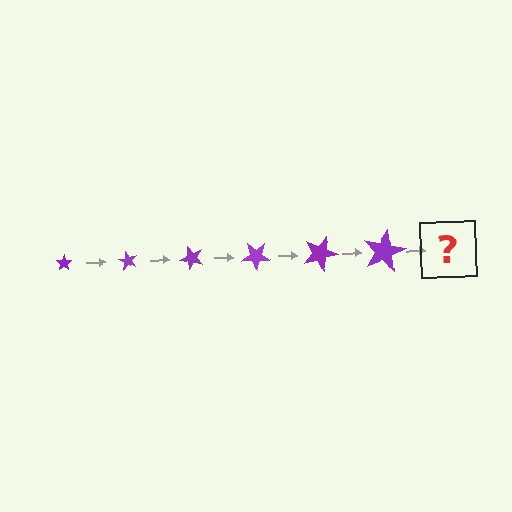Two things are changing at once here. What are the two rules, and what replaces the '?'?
The two rules are that the star grows larger each step and it rotates 60 degrees each step. The '?' should be a star, larger than the previous one and rotated 360 degrees from the start.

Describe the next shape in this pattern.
It should be a star, larger than the previous one and rotated 360 degrees from the start.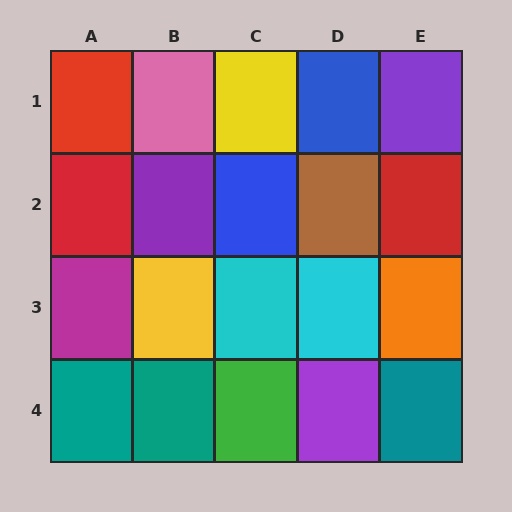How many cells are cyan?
2 cells are cyan.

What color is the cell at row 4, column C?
Green.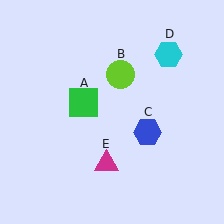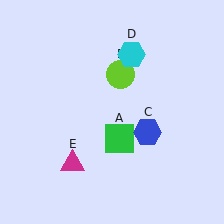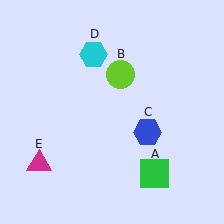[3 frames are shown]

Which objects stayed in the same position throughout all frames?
Lime circle (object B) and blue hexagon (object C) remained stationary.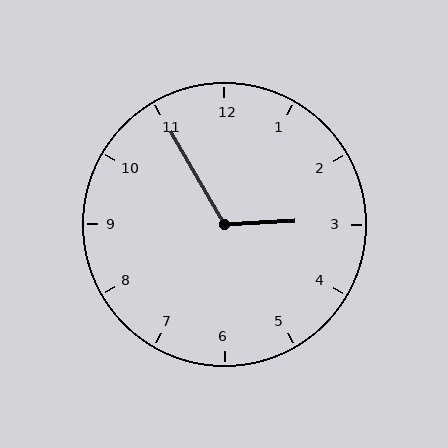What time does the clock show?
2:55.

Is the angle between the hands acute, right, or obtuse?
It is obtuse.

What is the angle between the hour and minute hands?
Approximately 118 degrees.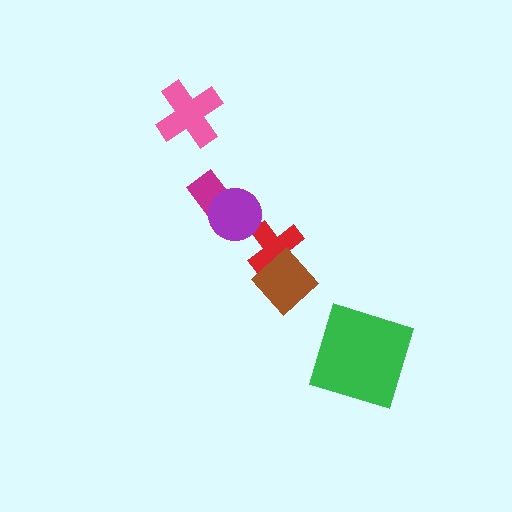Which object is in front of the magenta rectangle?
The purple circle is in front of the magenta rectangle.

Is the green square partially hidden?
No, no other shape covers it.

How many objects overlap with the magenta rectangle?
1 object overlaps with the magenta rectangle.